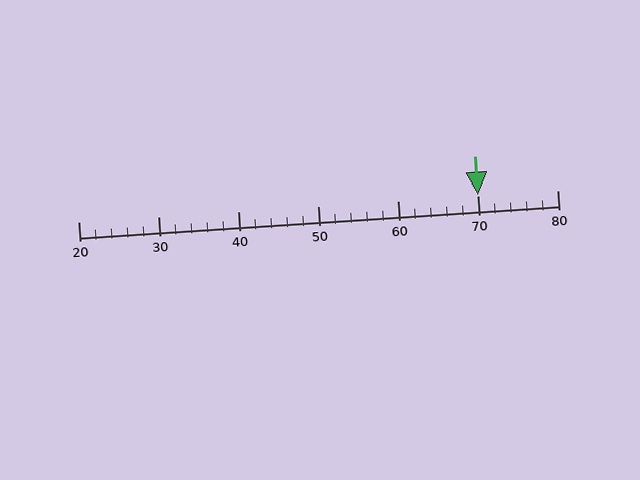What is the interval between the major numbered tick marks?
The major tick marks are spaced 10 units apart.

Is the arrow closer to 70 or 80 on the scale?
The arrow is closer to 70.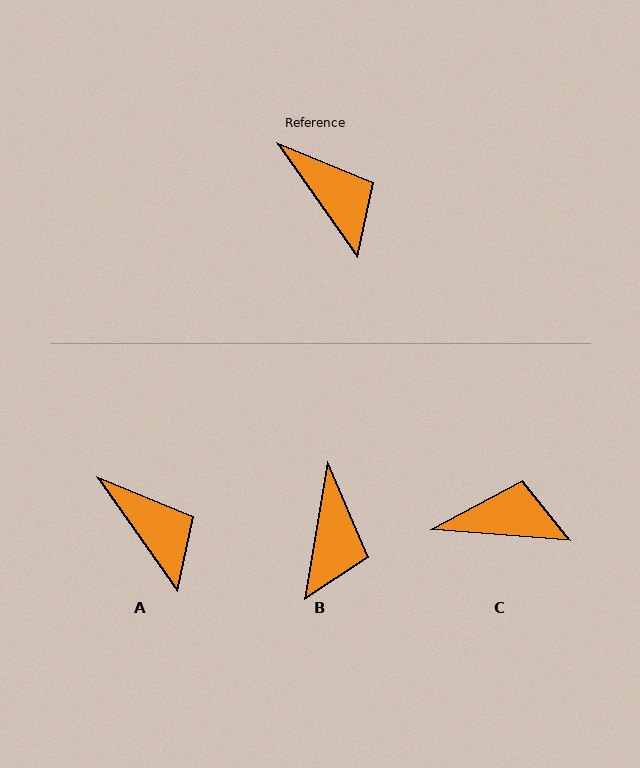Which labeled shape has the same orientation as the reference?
A.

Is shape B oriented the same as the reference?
No, it is off by about 44 degrees.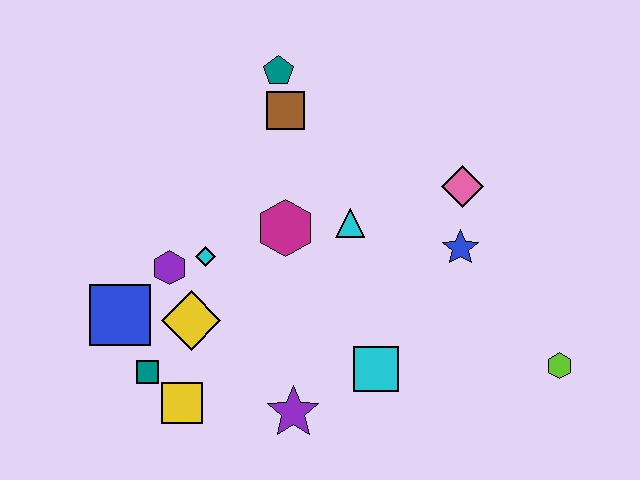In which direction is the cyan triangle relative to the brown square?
The cyan triangle is below the brown square.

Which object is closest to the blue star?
The pink diamond is closest to the blue star.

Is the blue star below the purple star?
No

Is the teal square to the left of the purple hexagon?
Yes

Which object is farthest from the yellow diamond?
The lime hexagon is farthest from the yellow diamond.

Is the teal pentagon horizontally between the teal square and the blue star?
Yes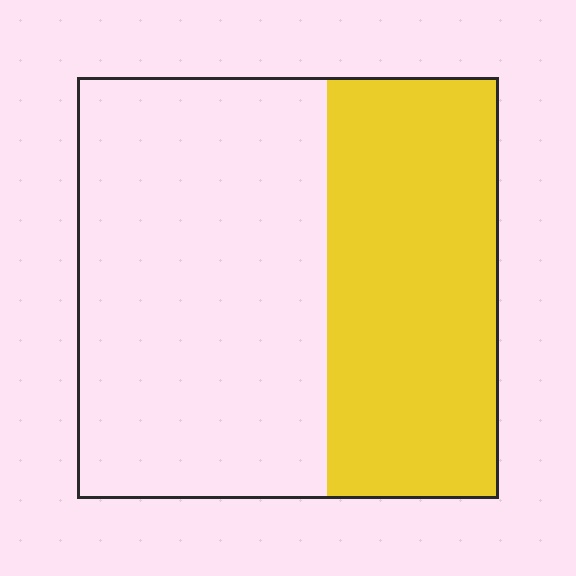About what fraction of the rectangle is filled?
About two fifths (2/5).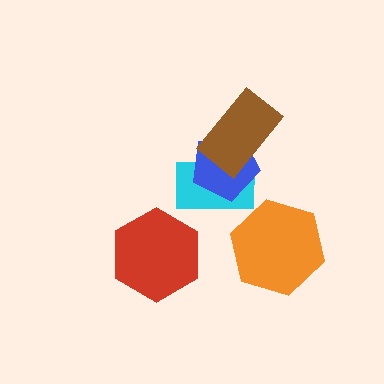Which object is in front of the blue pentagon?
The brown rectangle is in front of the blue pentagon.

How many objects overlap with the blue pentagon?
2 objects overlap with the blue pentagon.